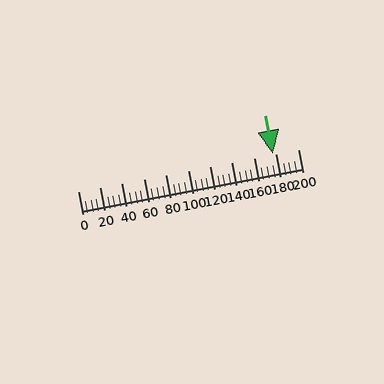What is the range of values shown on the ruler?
The ruler shows values from 0 to 200.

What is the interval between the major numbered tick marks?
The major tick marks are spaced 20 units apart.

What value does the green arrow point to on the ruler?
The green arrow points to approximately 178.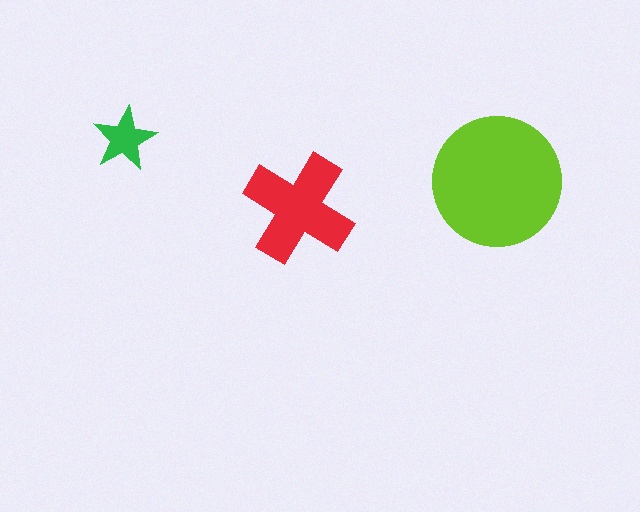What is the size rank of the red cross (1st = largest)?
2nd.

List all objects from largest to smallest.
The lime circle, the red cross, the green star.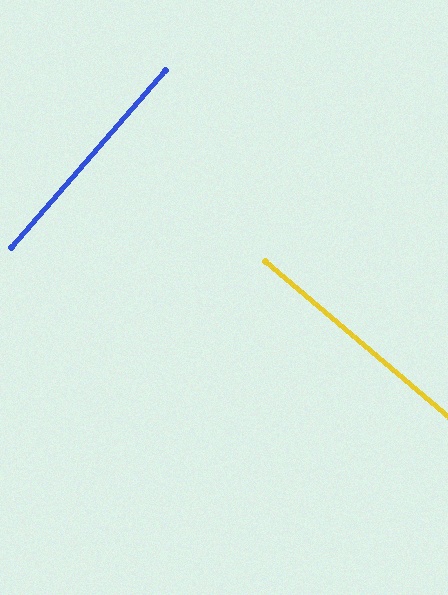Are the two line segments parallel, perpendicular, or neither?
Perpendicular — they meet at approximately 89°.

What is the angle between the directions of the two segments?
Approximately 89 degrees.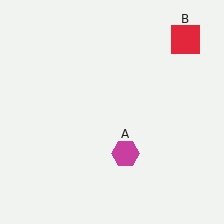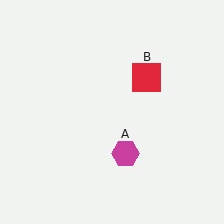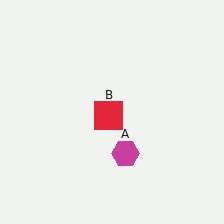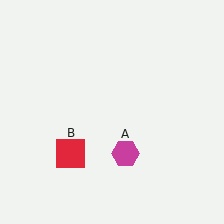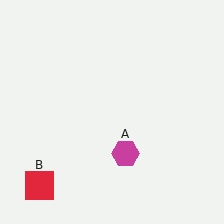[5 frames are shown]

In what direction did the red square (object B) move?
The red square (object B) moved down and to the left.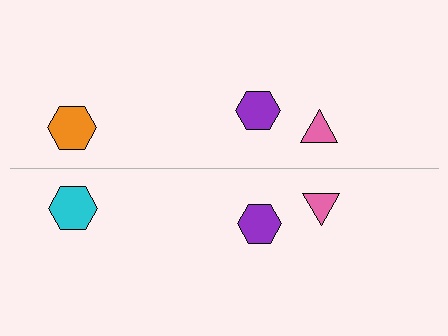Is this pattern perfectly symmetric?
No, the pattern is not perfectly symmetric. The cyan hexagon on the bottom side breaks the symmetry — its mirror counterpart is orange.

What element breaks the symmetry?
The cyan hexagon on the bottom side breaks the symmetry — its mirror counterpart is orange.